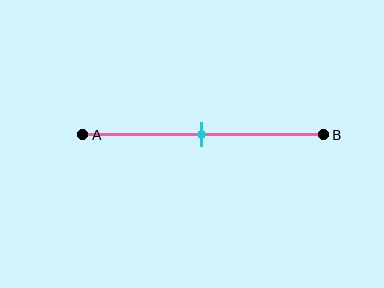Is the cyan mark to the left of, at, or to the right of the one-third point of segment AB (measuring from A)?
The cyan mark is to the right of the one-third point of segment AB.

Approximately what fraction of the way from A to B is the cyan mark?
The cyan mark is approximately 50% of the way from A to B.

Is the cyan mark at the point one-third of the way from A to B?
No, the mark is at about 50% from A, not at the 33% one-third point.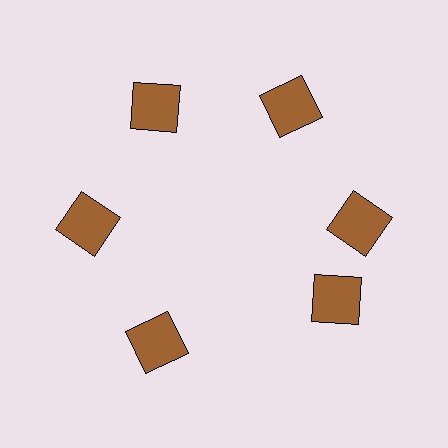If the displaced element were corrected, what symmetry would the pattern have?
It would have 6-fold rotational symmetry — the pattern would map onto itself every 60 degrees.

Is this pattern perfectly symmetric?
No. The 6 brown squares are arranged in a ring, but one element near the 5 o'clock position is rotated out of alignment along the ring, breaking the 6-fold rotational symmetry.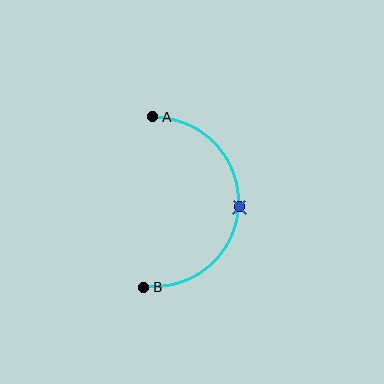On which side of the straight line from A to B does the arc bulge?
The arc bulges to the right of the straight line connecting A and B.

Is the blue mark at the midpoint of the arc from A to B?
Yes. The blue mark lies on the arc at equal arc-length from both A and B — it is the arc midpoint.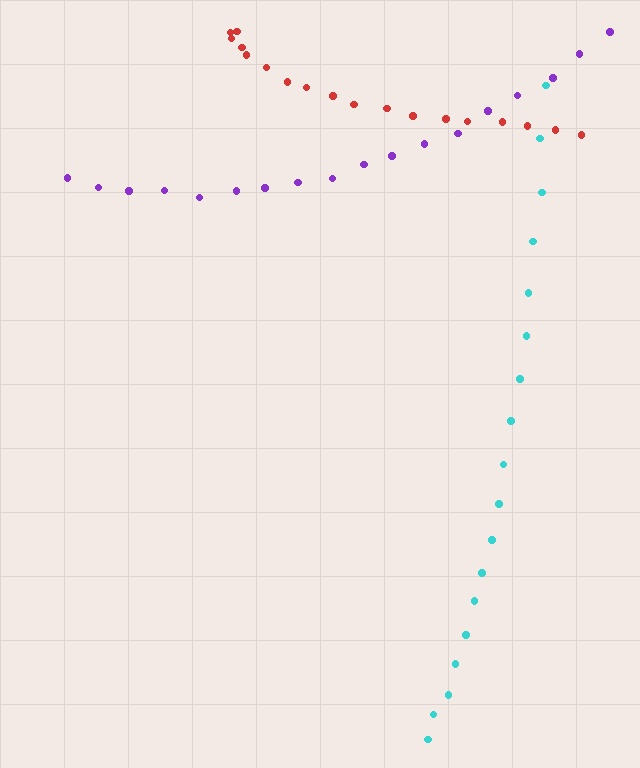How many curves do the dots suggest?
There are 3 distinct paths.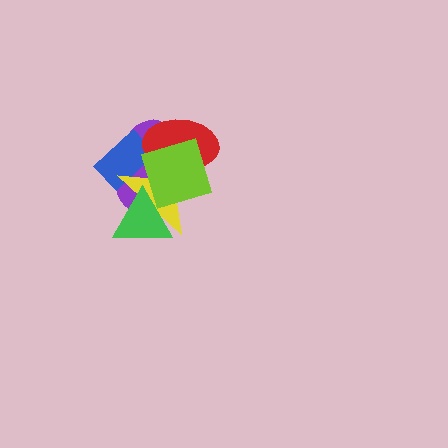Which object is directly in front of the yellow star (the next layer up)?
The green triangle is directly in front of the yellow star.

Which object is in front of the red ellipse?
The lime square is in front of the red ellipse.